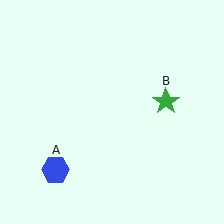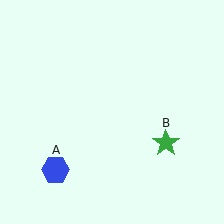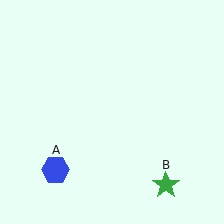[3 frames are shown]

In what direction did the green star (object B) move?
The green star (object B) moved down.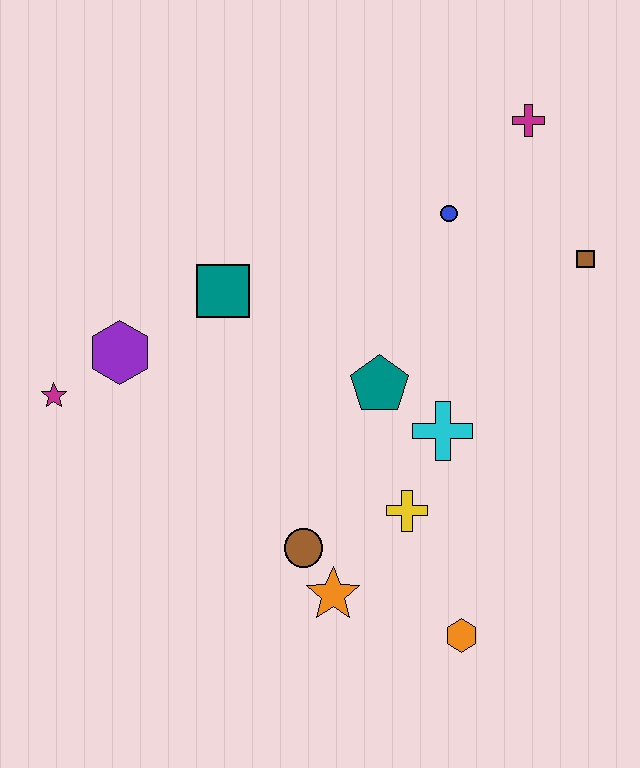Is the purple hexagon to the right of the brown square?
No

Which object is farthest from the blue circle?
The magenta star is farthest from the blue circle.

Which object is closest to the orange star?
The brown circle is closest to the orange star.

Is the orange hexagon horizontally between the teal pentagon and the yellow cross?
No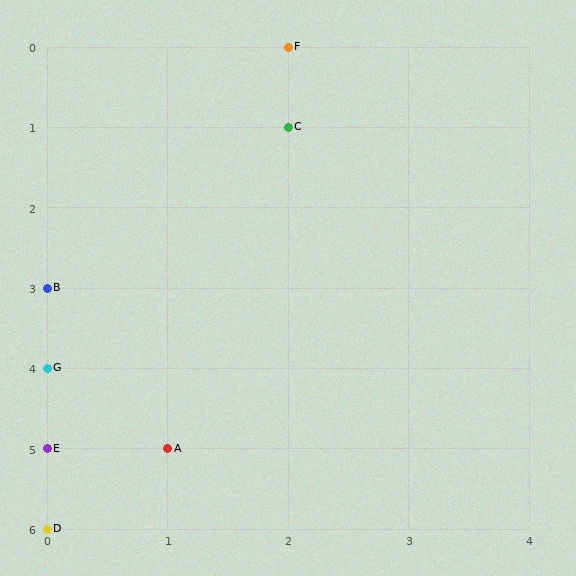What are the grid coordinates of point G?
Point G is at grid coordinates (0, 4).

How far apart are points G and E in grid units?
Points G and E are 1 row apart.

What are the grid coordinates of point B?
Point B is at grid coordinates (0, 3).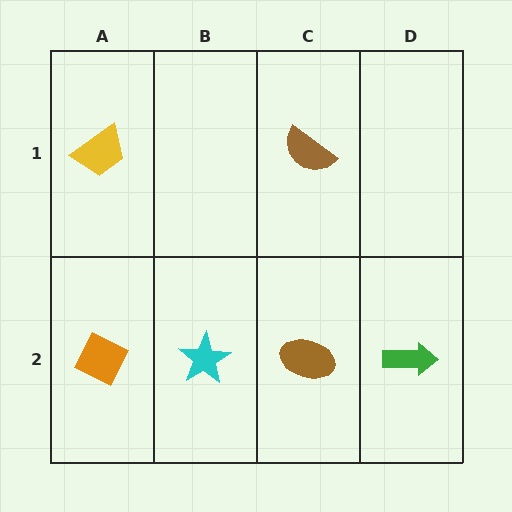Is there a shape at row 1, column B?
No, that cell is empty.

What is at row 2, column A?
An orange diamond.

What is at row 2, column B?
A cyan star.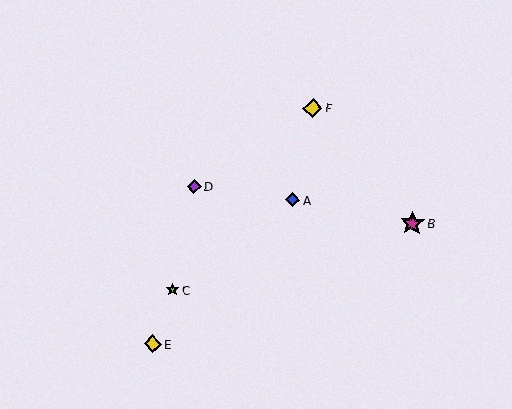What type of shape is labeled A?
Shape A is a blue diamond.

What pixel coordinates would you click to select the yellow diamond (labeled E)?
Click at (153, 344) to select the yellow diamond E.